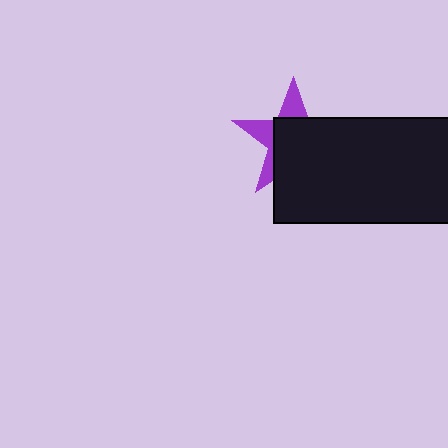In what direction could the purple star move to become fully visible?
The purple star could move toward the upper-left. That would shift it out from behind the black rectangle entirely.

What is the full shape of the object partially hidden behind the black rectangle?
The partially hidden object is a purple star.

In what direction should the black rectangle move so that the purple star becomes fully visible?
The black rectangle should move toward the lower-right. That is the shortest direction to clear the overlap and leave the purple star fully visible.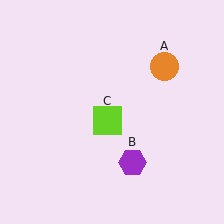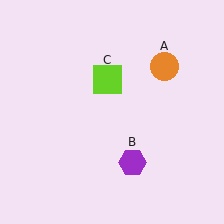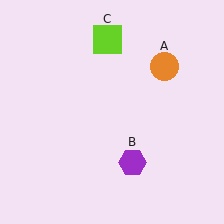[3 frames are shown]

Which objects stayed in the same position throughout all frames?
Orange circle (object A) and purple hexagon (object B) remained stationary.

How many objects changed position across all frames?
1 object changed position: lime square (object C).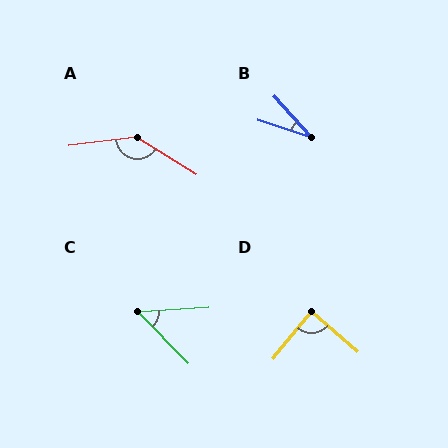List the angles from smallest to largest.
B (29°), C (49°), D (88°), A (141°).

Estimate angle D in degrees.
Approximately 88 degrees.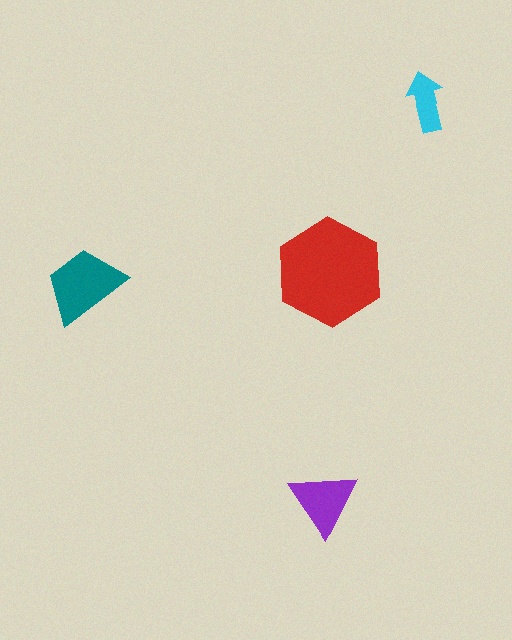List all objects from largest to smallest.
The red hexagon, the teal trapezoid, the purple triangle, the cyan arrow.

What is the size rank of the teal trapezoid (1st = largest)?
2nd.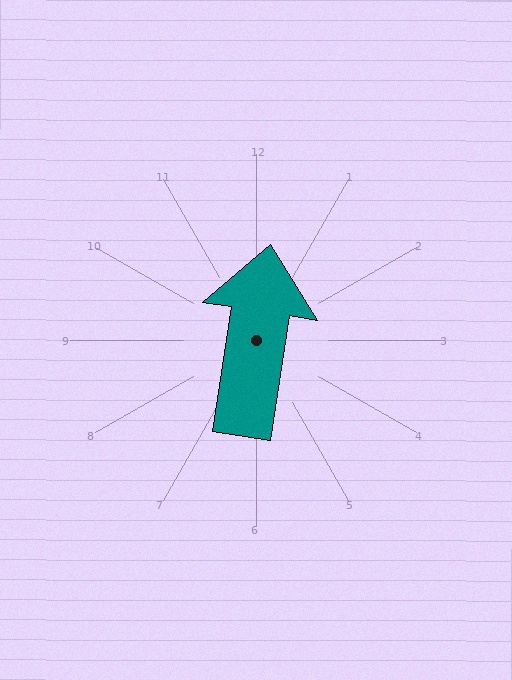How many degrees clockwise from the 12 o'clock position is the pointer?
Approximately 9 degrees.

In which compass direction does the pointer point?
North.